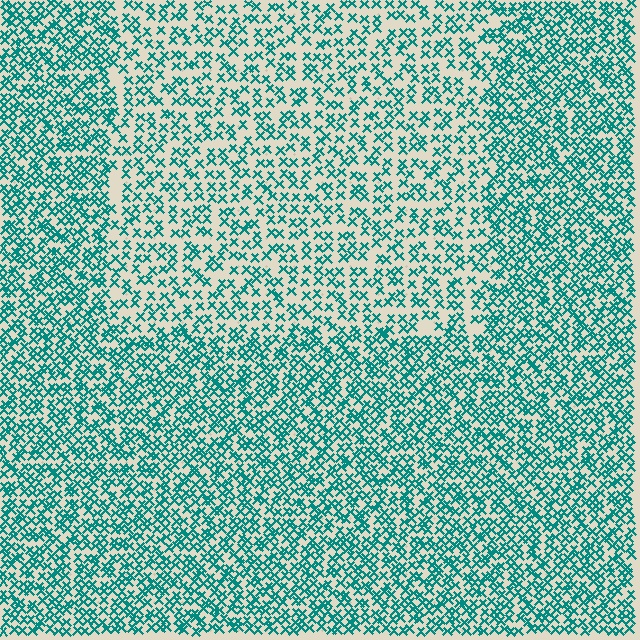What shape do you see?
I see a rectangle.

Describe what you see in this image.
The image contains small teal elements arranged at two different densities. A rectangle-shaped region is visible where the elements are less densely packed than the surrounding area.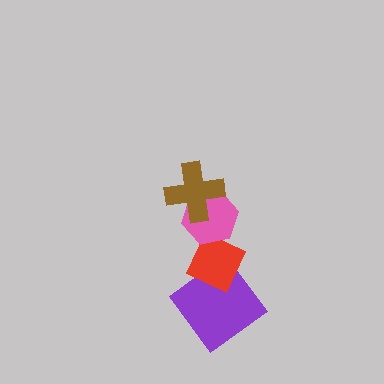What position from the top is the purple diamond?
The purple diamond is 4th from the top.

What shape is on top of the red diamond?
The pink hexagon is on top of the red diamond.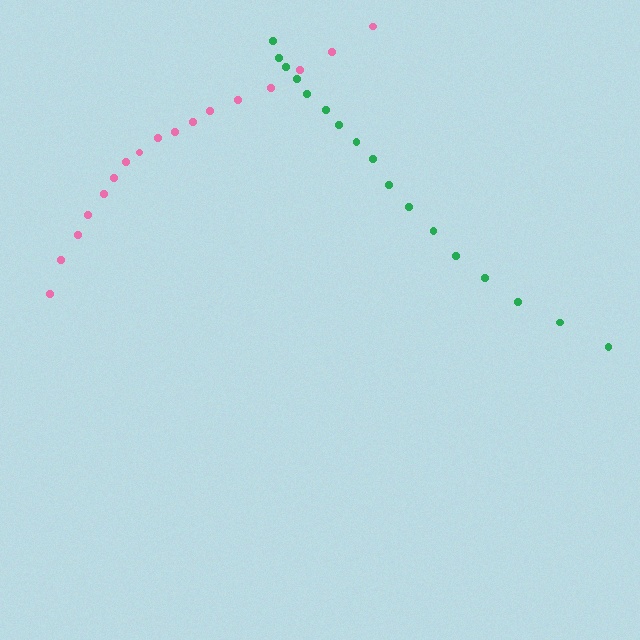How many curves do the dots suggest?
There are 2 distinct paths.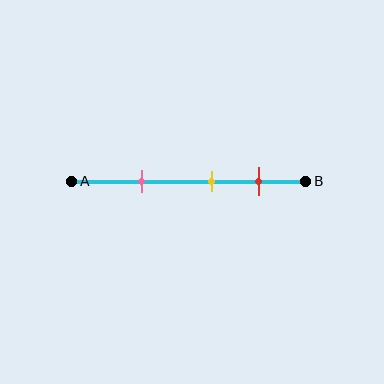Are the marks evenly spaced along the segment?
Yes, the marks are approximately evenly spaced.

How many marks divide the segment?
There are 3 marks dividing the segment.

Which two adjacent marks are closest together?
The yellow and red marks are the closest adjacent pair.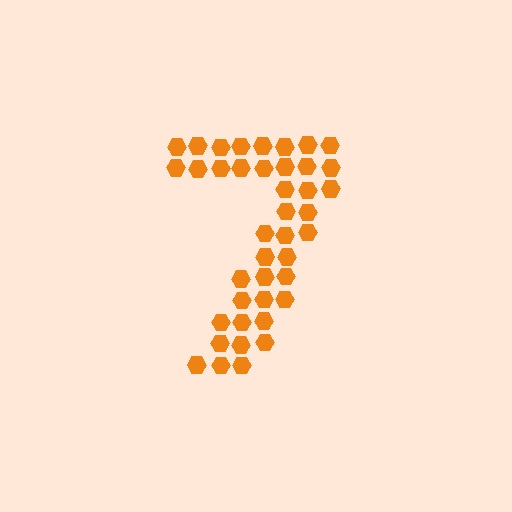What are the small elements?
The small elements are hexagons.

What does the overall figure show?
The overall figure shows the digit 7.